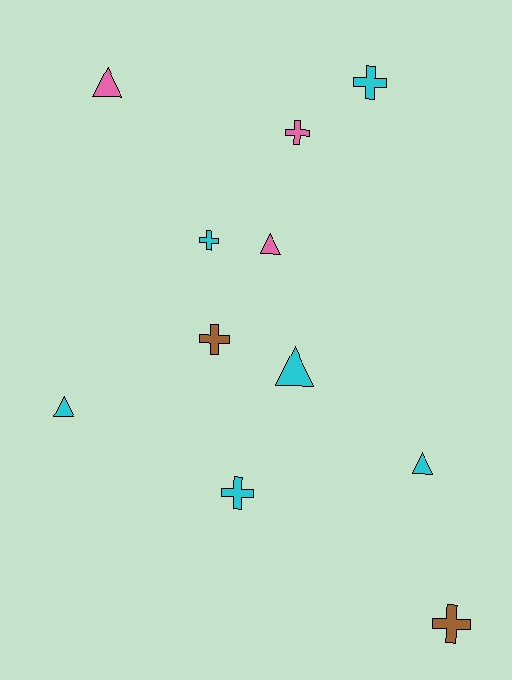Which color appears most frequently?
Cyan, with 6 objects.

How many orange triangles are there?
There are no orange triangles.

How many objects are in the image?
There are 11 objects.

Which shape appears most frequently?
Cross, with 6 objects.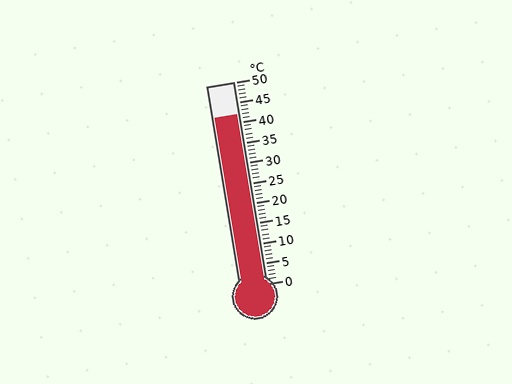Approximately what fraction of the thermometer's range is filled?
The thermometer is filled to approximately 85% of its range.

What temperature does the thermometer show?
The thermometer shows approximately 42°C.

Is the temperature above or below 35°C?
The temperature is above 35°C.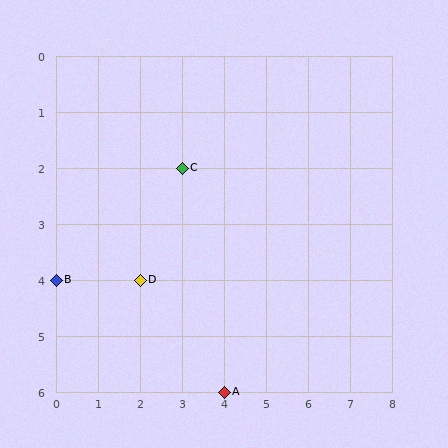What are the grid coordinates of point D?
Point D is at grid coordinates (2, 4).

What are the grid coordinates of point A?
Point A is at grid coordinates (4, 6).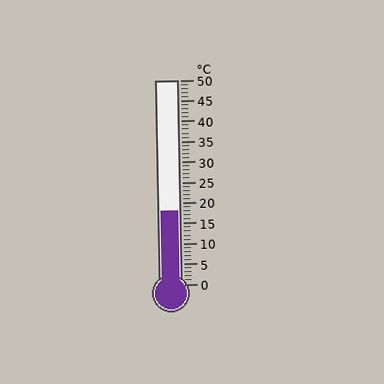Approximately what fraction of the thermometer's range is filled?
The thermometer is filled to approximately 35% of its range.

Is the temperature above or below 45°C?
The temperature is below 45°C.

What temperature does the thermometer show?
The thermometer shows approximately 18°C.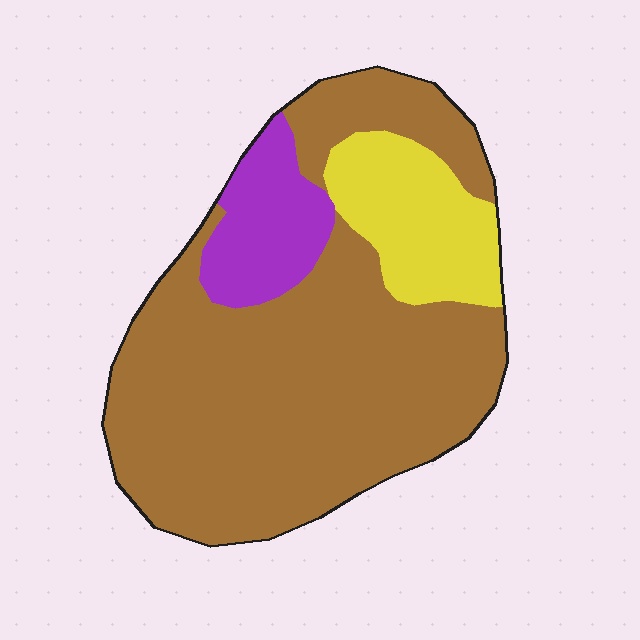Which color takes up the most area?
Brown, at roughly 70%.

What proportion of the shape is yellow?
Yellow covers 16% of the shape.